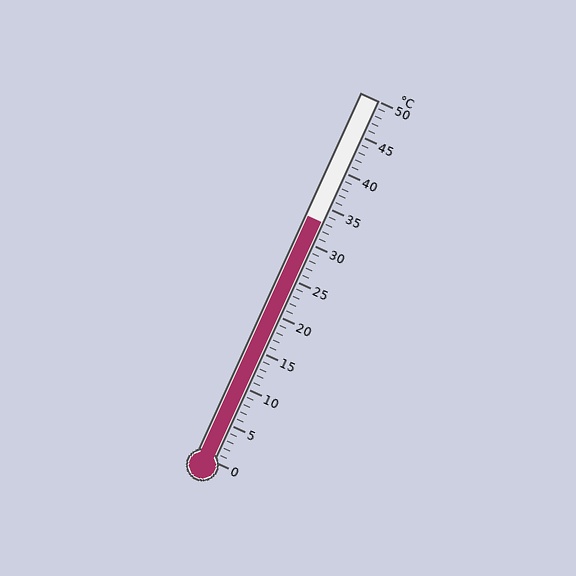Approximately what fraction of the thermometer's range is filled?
The thermometer is filled to approximately 65% of its range.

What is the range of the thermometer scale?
The thermometer scale ranges from 0°C to 50°C.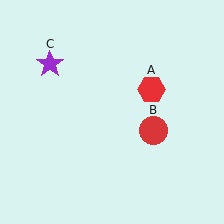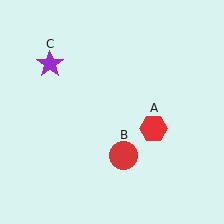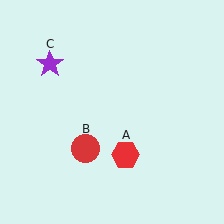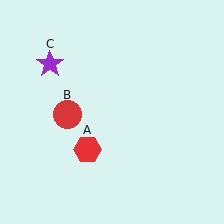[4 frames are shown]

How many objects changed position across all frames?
2 objects changed position: red hexagon (object A), red circle (object B).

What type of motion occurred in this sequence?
The red hexagon (object A), red circle (object B) rotated clockwise around the center of the scene.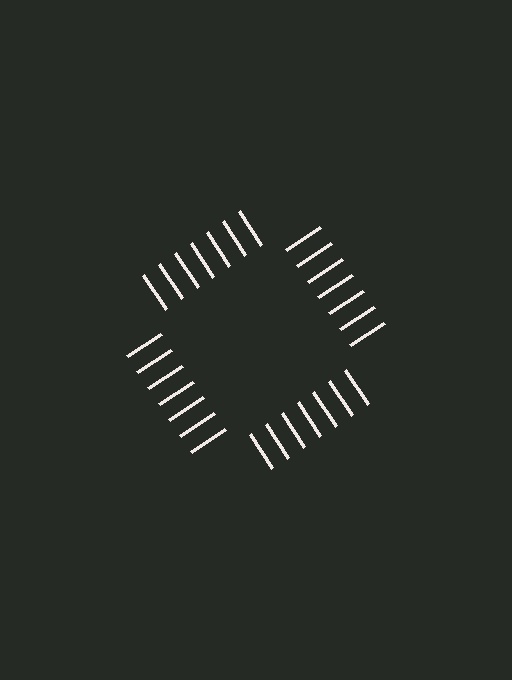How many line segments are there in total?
28 — 7 along each of the 4 edges.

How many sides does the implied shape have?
4 sides — the line-ends trace a square.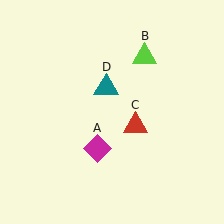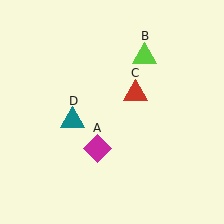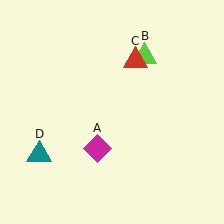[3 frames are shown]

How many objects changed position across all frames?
2 objects changed position: red triangle (object C), teal triangle (object D).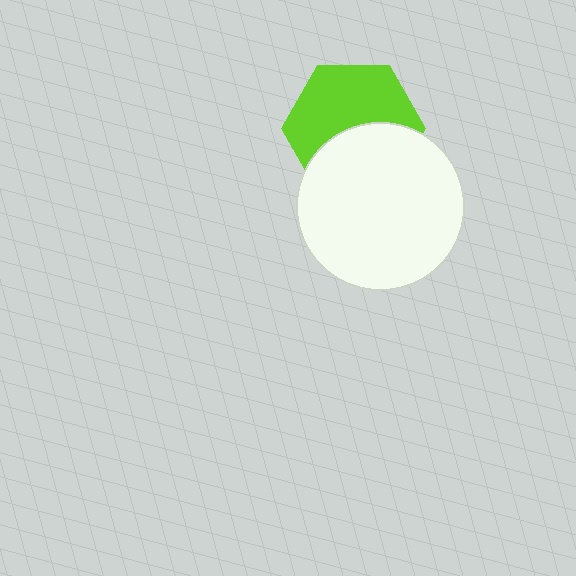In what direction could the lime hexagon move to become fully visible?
The lime hexagon could move up. That would shift it out from behind the white circle entirely.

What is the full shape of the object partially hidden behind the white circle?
The partially hidden object is a lime hexagon.